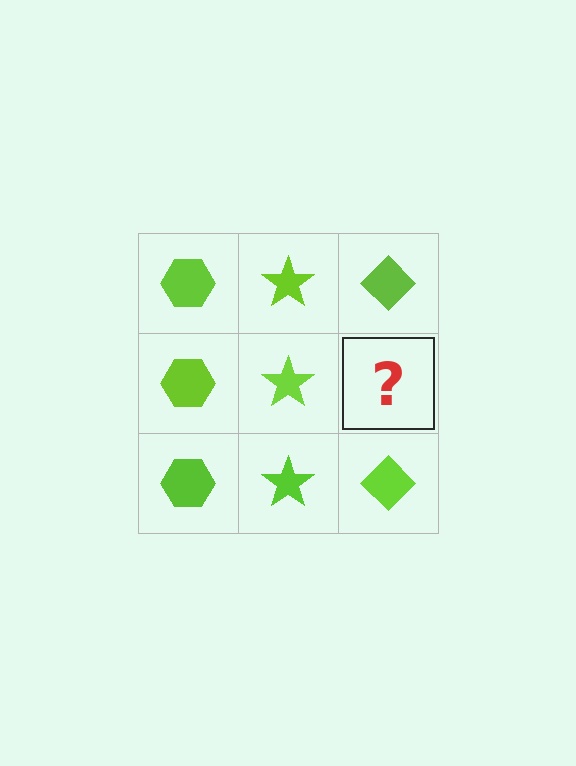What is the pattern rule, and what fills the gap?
The rule is that each column has a consistent shape. The gap should be filled with a lime diamond.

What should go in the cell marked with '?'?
The missing cell should contain a lime diamond.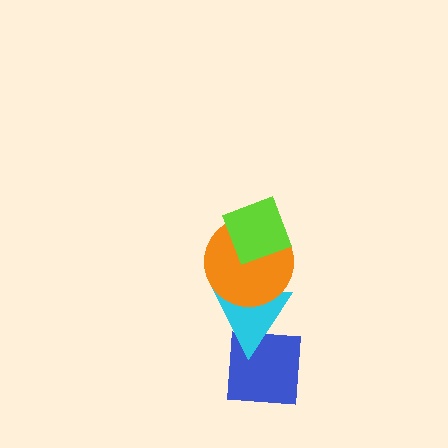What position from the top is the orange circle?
The orange circle is 2nd from the top.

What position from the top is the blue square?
The blue square is 4th from the top.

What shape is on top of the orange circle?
The lime diamond is on top of the orange circle.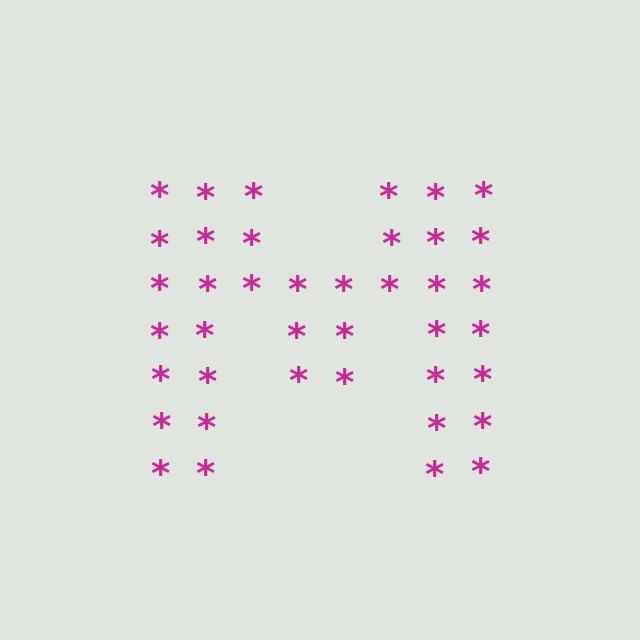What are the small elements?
The small elements are asterisks.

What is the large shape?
The large shape is the letter M.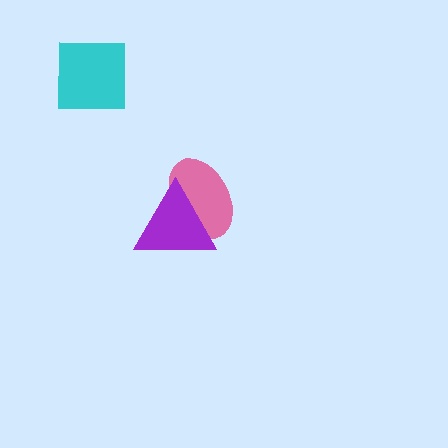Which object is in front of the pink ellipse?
The purple triangle is in front of the pink ellipse.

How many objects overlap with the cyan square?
0 objects overlap with the cyan square.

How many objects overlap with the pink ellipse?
1 object overlaps with the pink ellipse.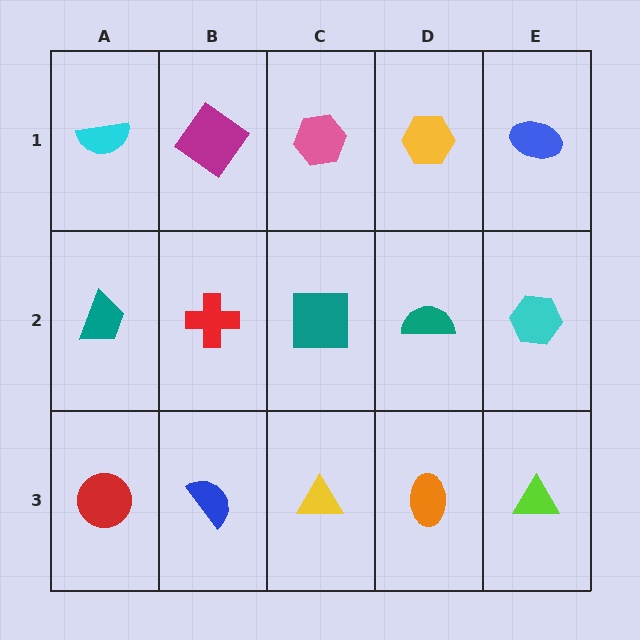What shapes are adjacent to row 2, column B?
A magenta diamond (row 1, column B), a blue semicircle (row 3, column B), a teal trapezoid (row 2, column A), a teal square (row 2, column C).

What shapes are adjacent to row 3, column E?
A cyan hexagon (row 2, column E), an orange ellipse (row 3, column D).